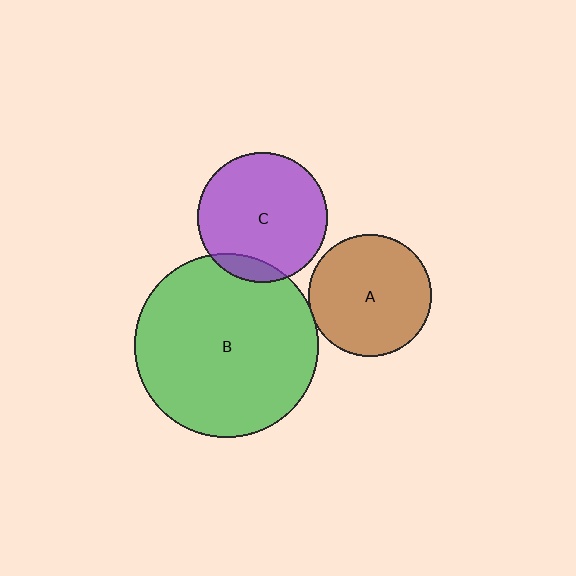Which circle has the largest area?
Circle B (green).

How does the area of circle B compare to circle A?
Approximately 2.2 times.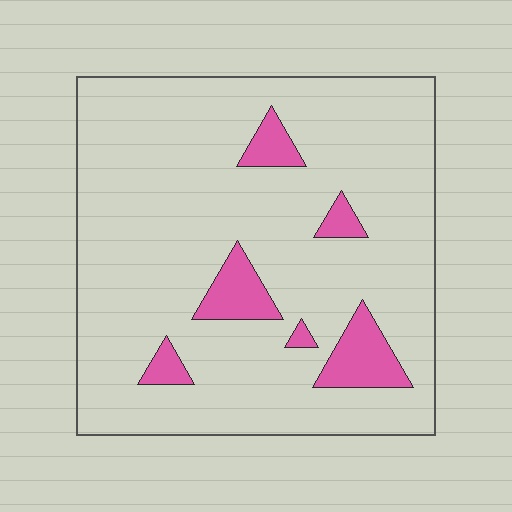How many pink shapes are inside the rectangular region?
6.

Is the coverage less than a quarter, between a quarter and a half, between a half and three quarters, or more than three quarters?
Less than a quarter.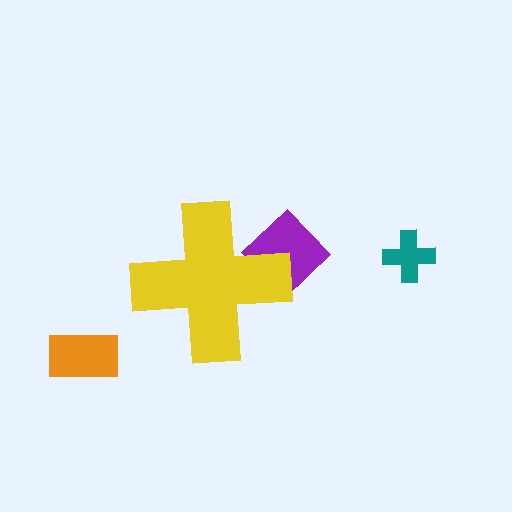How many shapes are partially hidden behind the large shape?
1 shape is partially hidden.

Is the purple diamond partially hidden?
Yes, the purple diamond is partially hidden behind the yellow cross.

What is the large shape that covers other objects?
A yellow cross.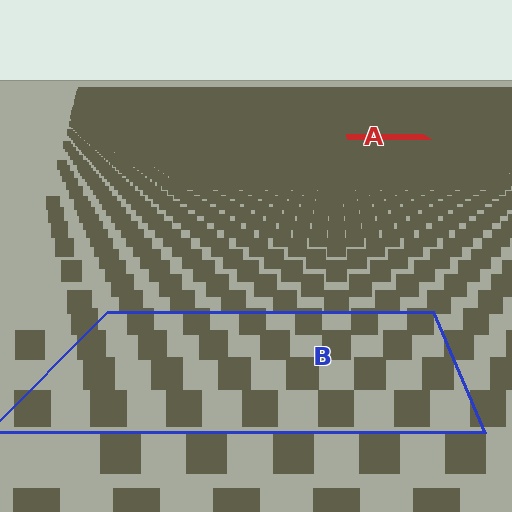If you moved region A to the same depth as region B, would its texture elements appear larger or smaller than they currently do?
They would appear larger. At a closer depth, the same texture elements are projected at a bigger on-screen size.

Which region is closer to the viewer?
Region B is closer. The texture elements there are larger and more spread out.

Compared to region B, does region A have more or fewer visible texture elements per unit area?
Region A has more texture elements per unit area — they are packed more densely because it is farther away.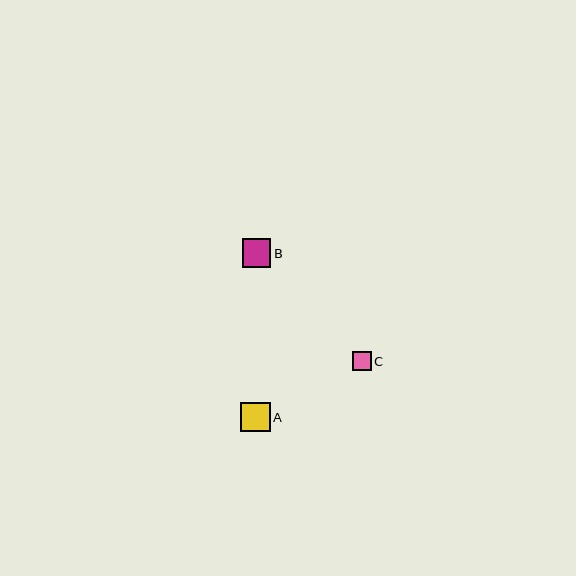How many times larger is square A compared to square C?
Square A is approximately 1.6 times the size of square C.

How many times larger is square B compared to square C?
Square B is approximately 1.5 times the size of square C.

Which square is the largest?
Square A is the largest with a size of approximately 30 pixels.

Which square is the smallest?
Square C is the smallest with a size of approximately 19 pixels.